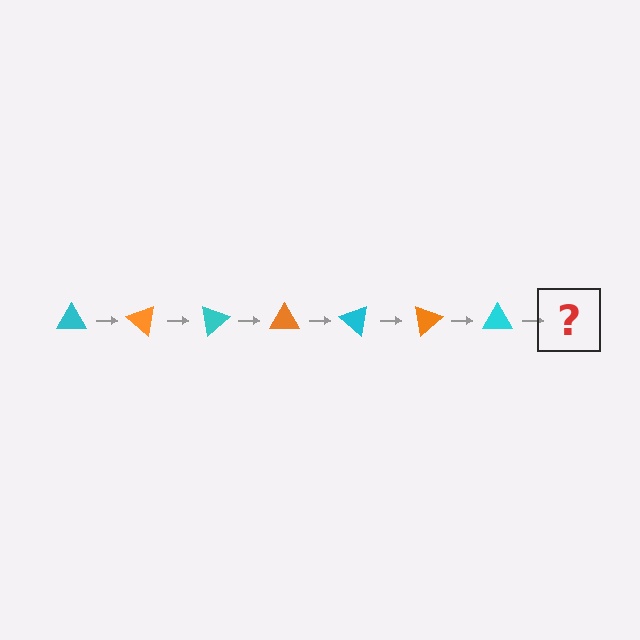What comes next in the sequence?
The next element should be an orange triangle, rotated 280 degrees from the start.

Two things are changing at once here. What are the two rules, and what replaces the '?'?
The two rules are that it rotates 40 degrees each step and the color cycles through cyan and orange. The '?' should be an orange triangle, rotated 280 degrees from the start.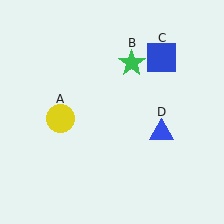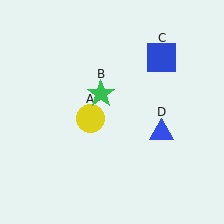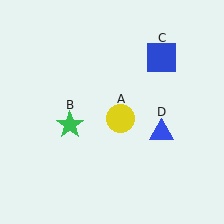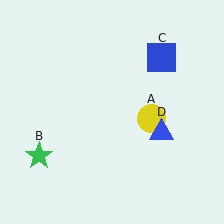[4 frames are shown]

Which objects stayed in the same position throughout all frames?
Blue square (object C) and blue triangle (object D) remained stationary.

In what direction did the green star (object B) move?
The green star (object B) moved down and to the left.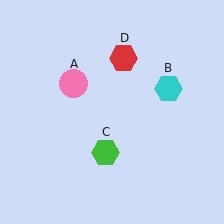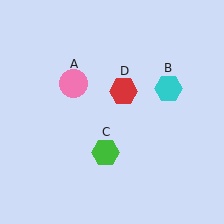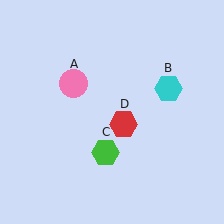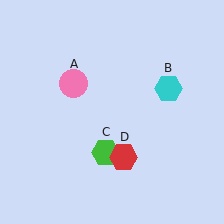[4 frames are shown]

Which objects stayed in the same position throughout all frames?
Pink circle (object A) and cyan hexagon (object B) and green hexagon (object C) remained stationary.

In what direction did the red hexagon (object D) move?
The red hexagon (object D) moved down.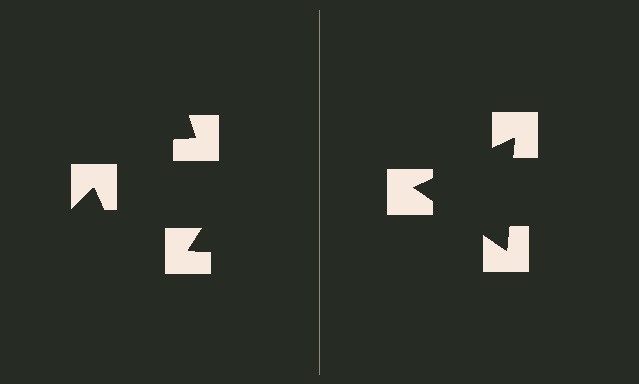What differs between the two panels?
The notched squares are positioned identically on both sides; only the wedge orientations differ. On the right they align to a triangle; on the left they are misaligned.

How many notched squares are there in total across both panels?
6 — 3 on each side.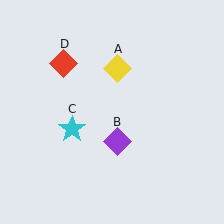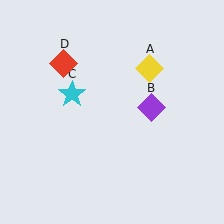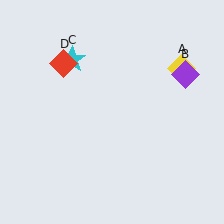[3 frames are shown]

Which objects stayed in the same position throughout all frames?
Red diamond (object D) remained stationary.